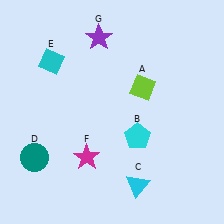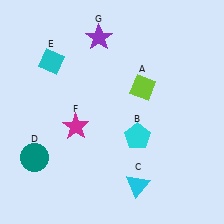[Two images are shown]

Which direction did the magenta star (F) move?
The magenta star (F) moved up.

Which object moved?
The magenta star (F) moved up.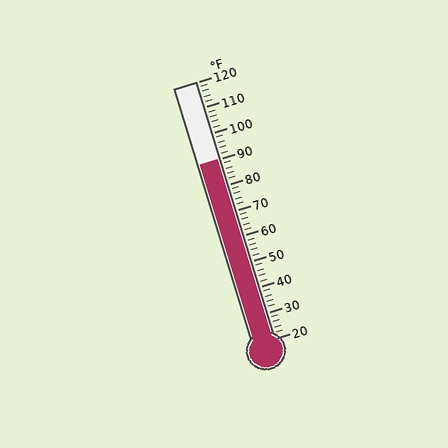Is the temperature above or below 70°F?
The temperature is above 70°F.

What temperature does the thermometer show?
The thermometer shows approximately 90°F.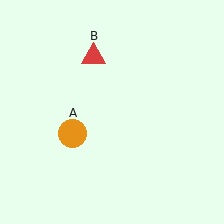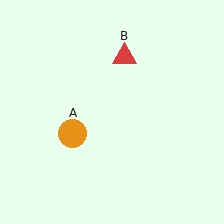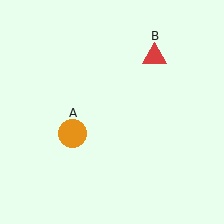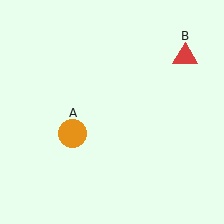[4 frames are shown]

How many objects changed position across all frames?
1 object changed position: red triangle (object B).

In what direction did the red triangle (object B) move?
The red triangle (object B) moved right.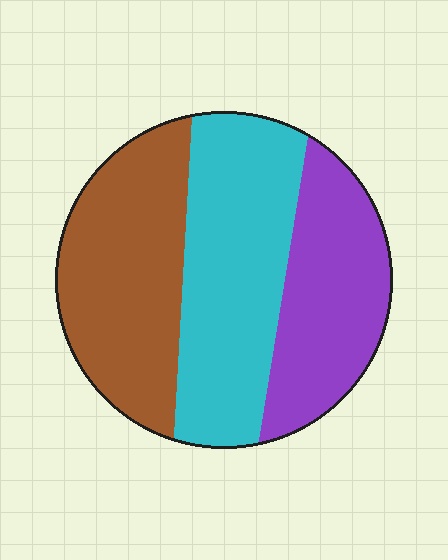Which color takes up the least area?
Purple, at roughly 30%.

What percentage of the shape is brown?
Brown covers roughly 35% of the shape.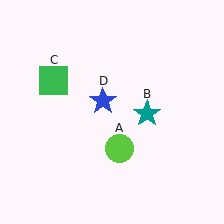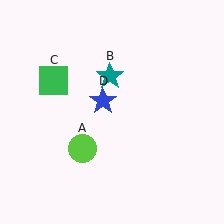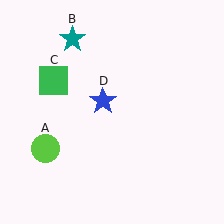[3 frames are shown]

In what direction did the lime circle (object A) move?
The lime circle (object A) moved left.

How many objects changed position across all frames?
2 objects changed position: lime circle (object A), teal star (object B).